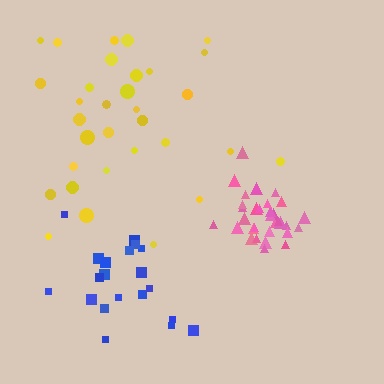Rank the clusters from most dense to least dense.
pink, blue, yellow.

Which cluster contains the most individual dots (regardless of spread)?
Pink (32).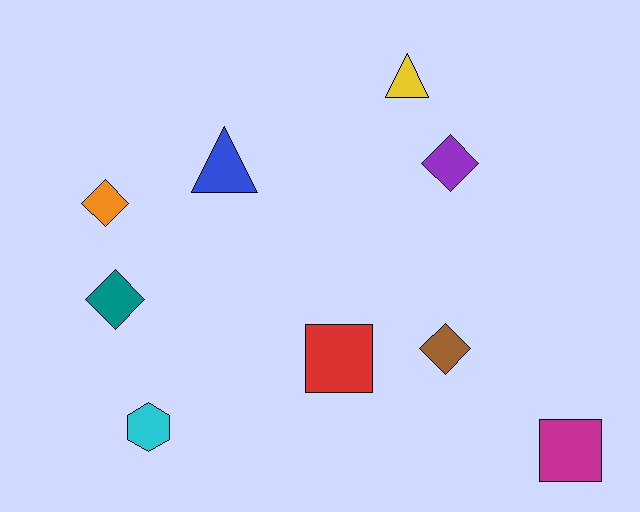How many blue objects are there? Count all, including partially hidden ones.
There is 1 blue object.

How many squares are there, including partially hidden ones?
There are 2 squares.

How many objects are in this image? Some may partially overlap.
There are 9 objects.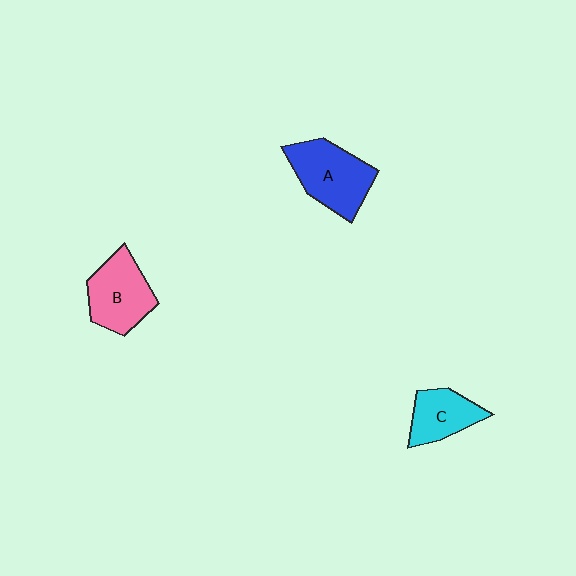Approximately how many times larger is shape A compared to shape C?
Approximately 1.5 times.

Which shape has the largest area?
Shape A (blue).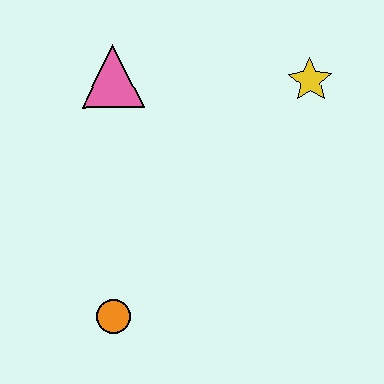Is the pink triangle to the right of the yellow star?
No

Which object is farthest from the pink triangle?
The orange circle is farthest from the pink triangle.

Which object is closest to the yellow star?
The pink triangle is closest to the yellow star.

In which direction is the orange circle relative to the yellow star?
The orange circle is below the yellow star.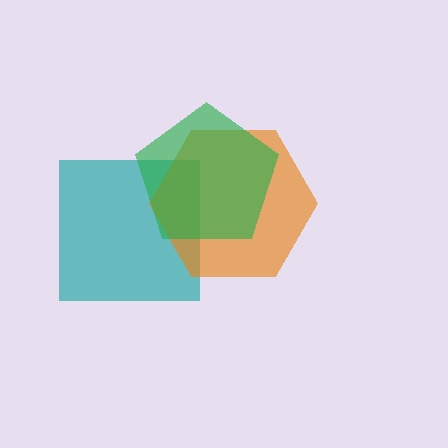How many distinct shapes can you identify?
There are 3 distinct shapes: a teal square, an orange hexagon, a green pentagon.